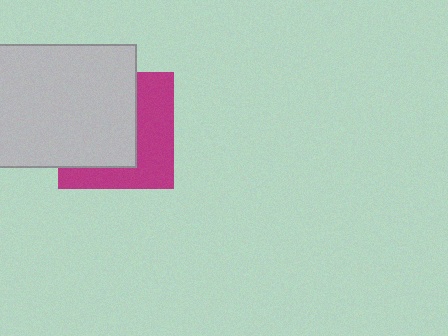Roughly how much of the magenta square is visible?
A small part of it is visible (roughly 44%).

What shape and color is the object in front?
The object in front is a light gray rectangle.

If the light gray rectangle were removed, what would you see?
You would see the complete magenta square.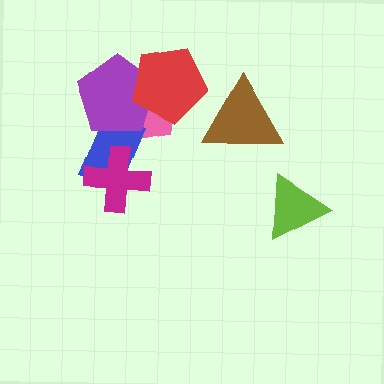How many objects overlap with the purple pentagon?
3 objects overlap with the purple pentagon.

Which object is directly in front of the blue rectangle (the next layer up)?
The magenta cross is directly in front of the blue rectangle.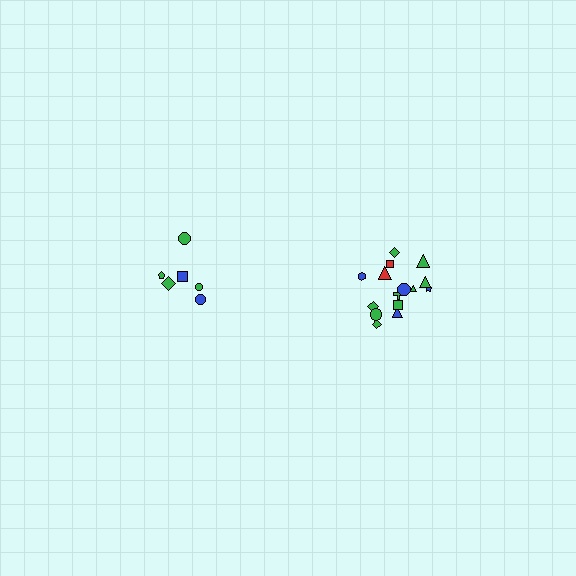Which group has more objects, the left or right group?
The right group.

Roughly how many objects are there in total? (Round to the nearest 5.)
Roughly 20 objects in total.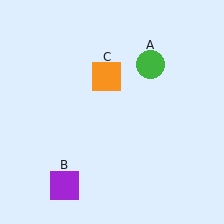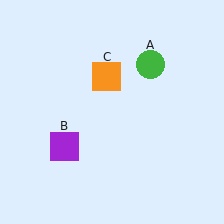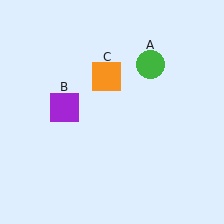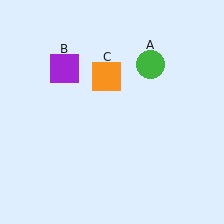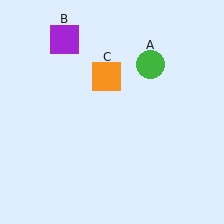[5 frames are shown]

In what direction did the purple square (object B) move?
The purple square (object B) moved up.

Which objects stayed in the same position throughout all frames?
Green circle (object A) and orange square (object C) remained stationary.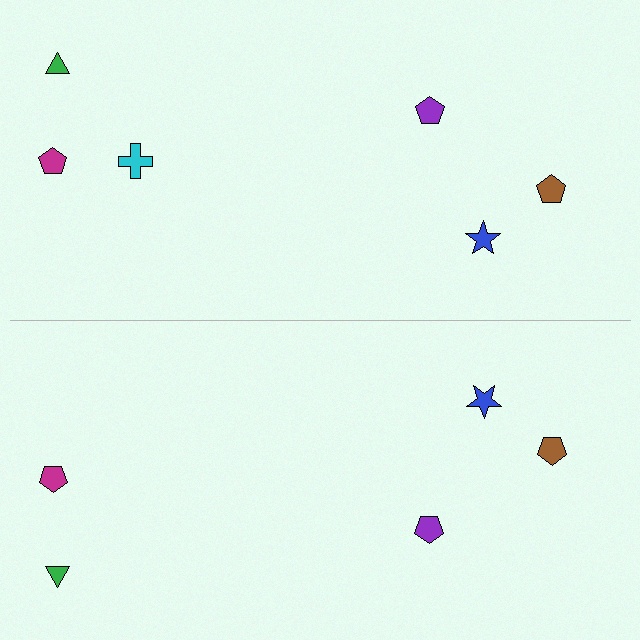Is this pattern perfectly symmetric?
No, the pattern is not perfectly symmetric. A cyan cross is missing from the bottom side.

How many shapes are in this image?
There are 11 shapes in this image.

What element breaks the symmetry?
A cyan cross is missing from the bottom side.